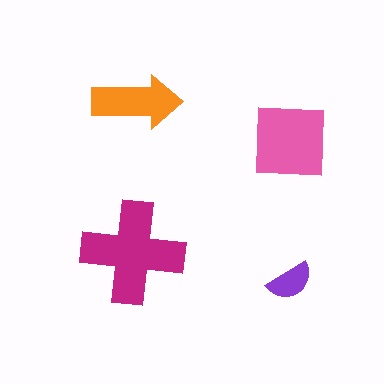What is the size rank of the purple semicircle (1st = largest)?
4th.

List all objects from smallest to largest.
The purple semicircle, the orange arrow, the pink square, the magenta cross.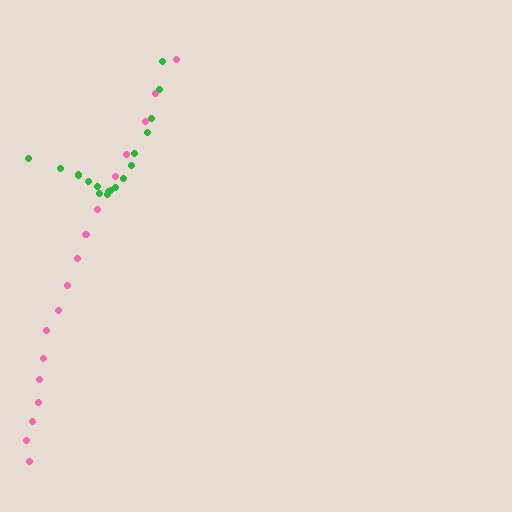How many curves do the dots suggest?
There are 2 distinct paths.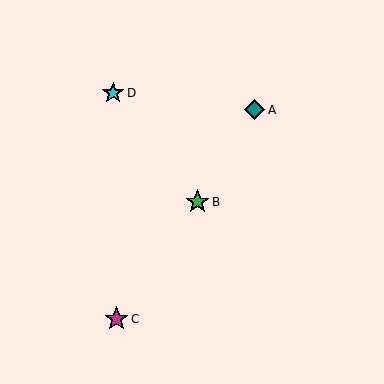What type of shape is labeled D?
Shape D is a cyan star.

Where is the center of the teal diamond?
The center of the teal diamond is at (255, 110).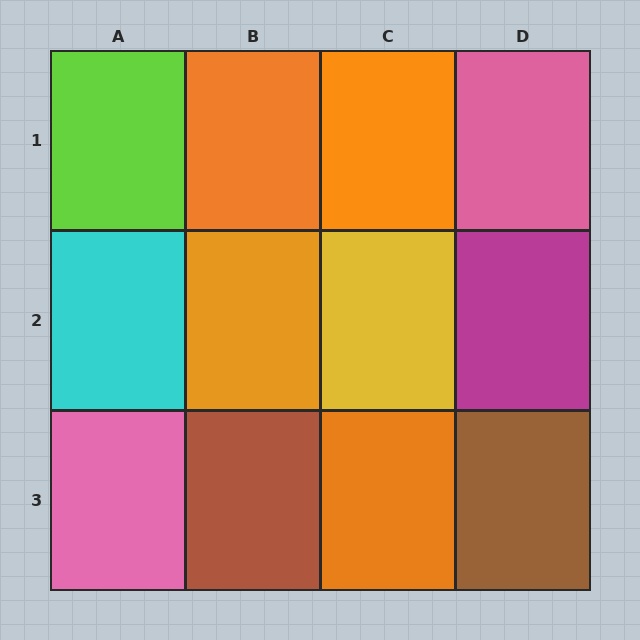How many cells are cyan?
1 cell is cyan.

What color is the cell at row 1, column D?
Pink.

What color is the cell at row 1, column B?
Orange.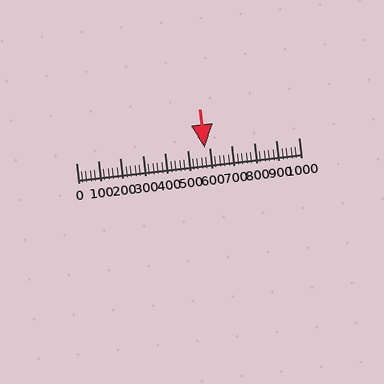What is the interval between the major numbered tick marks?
The major tick marks are spaced 100 units apart.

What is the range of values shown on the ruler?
The ruler shows values from 0 to 1000.